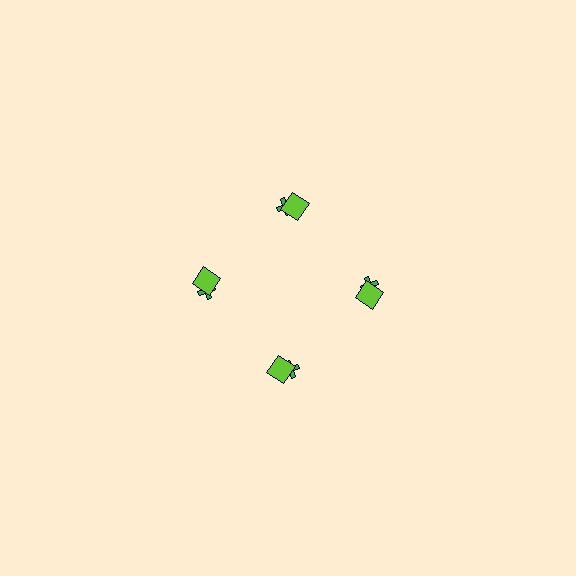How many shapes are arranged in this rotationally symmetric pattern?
There are 8 shapes, arranged in 4 groups of 2.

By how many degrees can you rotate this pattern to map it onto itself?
The pattern maps onto itself every 90 degrees of rotation.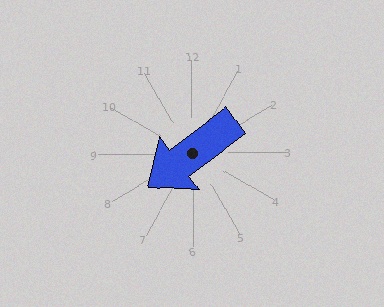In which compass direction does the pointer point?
Southwest.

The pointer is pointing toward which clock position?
Roughly 8 o'clock.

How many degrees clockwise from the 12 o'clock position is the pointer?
Approximately 234 degrees.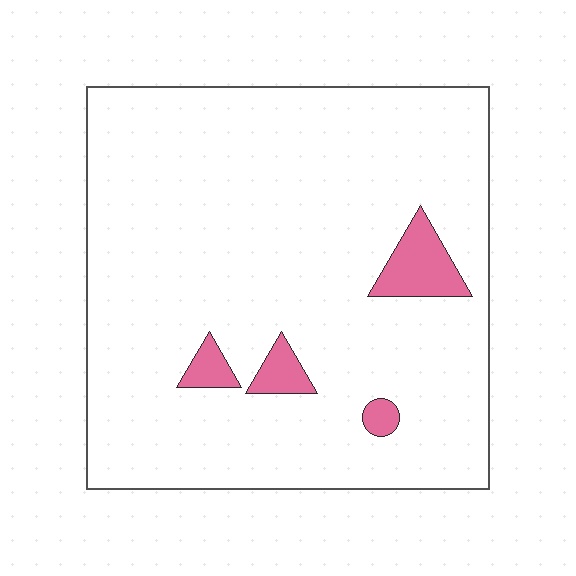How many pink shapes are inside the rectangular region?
4.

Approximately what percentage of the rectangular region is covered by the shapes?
Approximately 5%.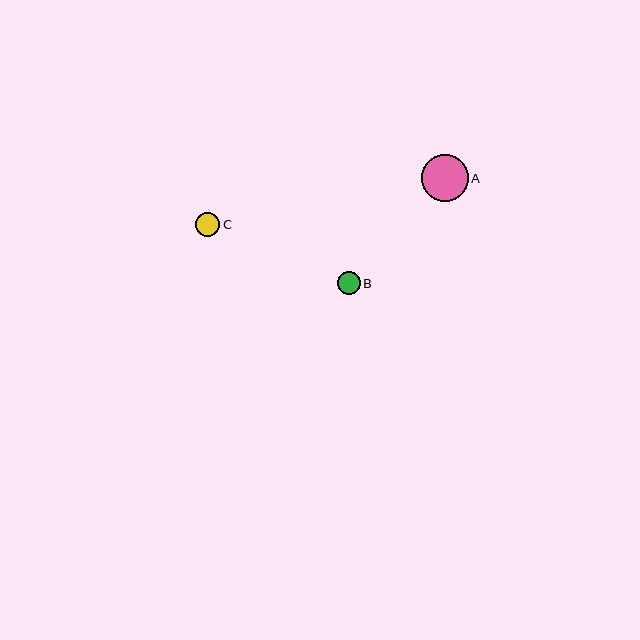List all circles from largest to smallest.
From largest to smallest: A, C, B.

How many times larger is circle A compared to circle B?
Circle A is approximately 2.0 times the size of circle B.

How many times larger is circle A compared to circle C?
Circle A is approximately 1.9 times the size of circle C.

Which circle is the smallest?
Circle B is the smallest with a size of approximately 23 pixels.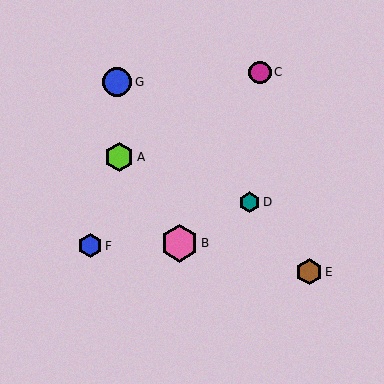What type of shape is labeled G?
Shape G is a blue circle.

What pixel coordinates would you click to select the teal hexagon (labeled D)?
Click at (250, 202) to select the teal hexagon D.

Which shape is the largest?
The pink hexagon (labeled B) is the largest.